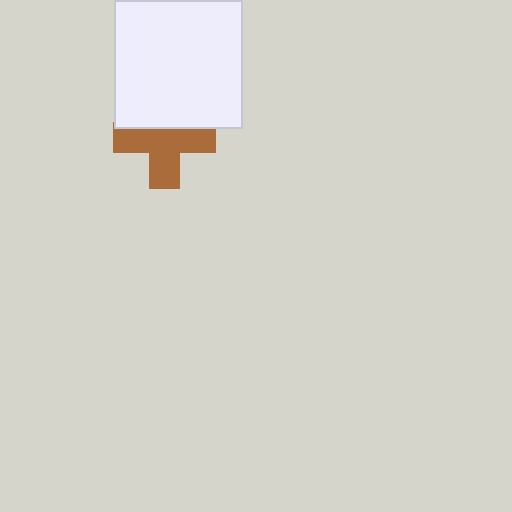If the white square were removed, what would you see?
You would see the complete brown cross.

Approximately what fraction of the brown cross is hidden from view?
Roughly 35% of the brown cross is hidden behind the white square.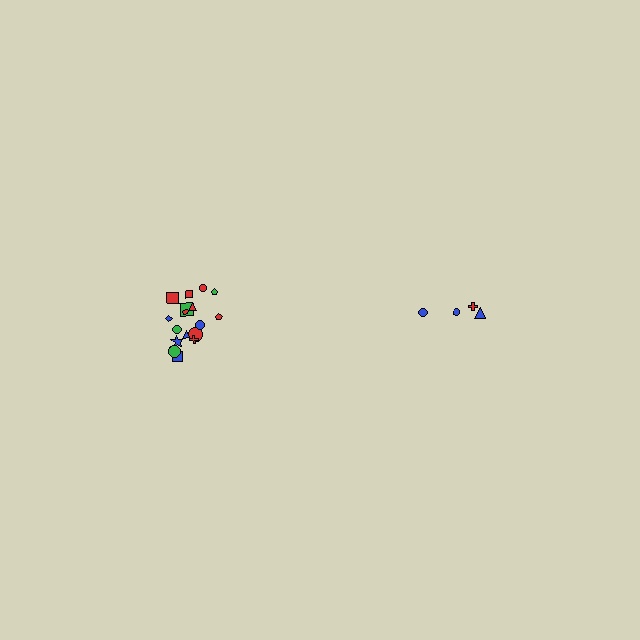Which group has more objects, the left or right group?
The left group.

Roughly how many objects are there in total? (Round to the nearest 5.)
Roughly 20 objects in total.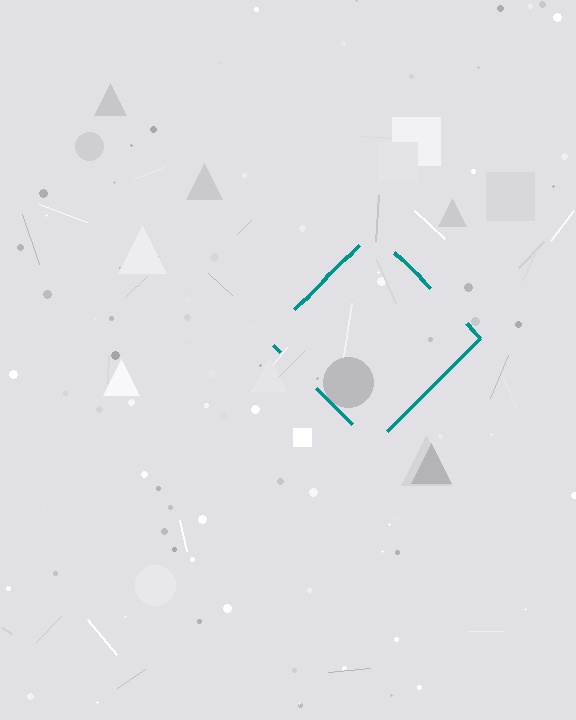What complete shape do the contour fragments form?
The contour fragments form a diamond.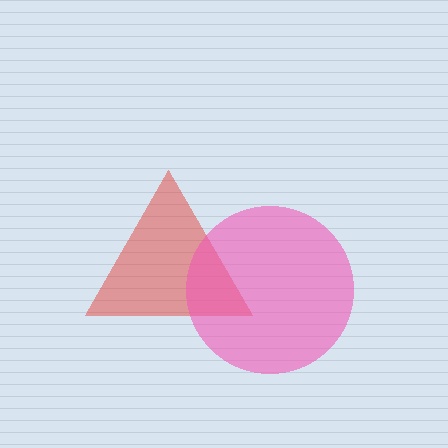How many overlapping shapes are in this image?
There are 2 overlapping shapes in the image.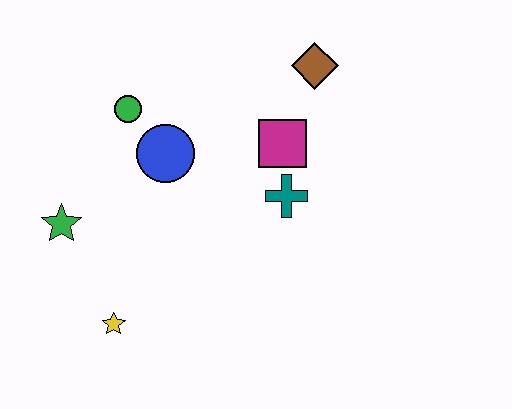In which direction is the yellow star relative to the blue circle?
The yellow star is below the blue circle.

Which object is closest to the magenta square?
The teal cross is closest to the magenta square.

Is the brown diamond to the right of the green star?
Yes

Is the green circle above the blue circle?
Yes